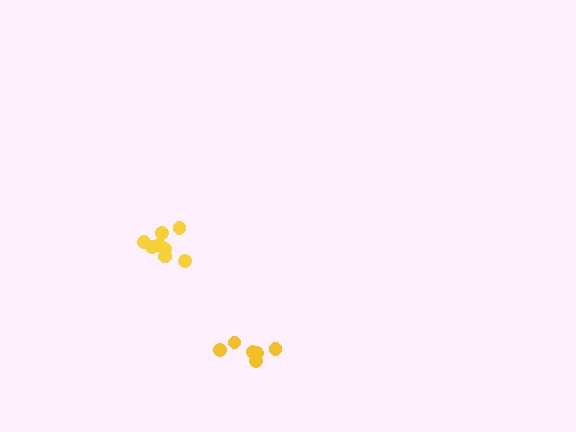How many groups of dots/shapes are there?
There are 2 groups.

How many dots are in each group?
Group 1: 8 dots, Group 2: 6 dots (14 total).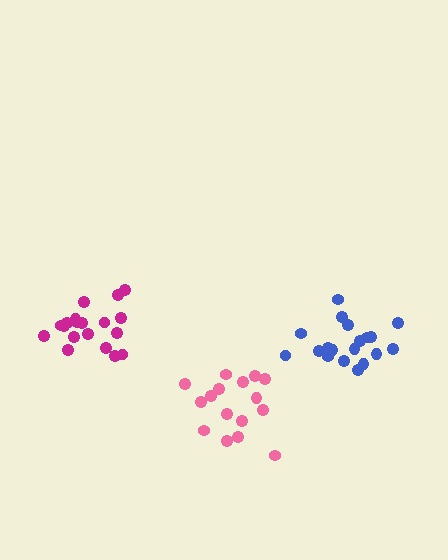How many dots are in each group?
Group 1: 19 dots, Group 2: 19 dots, Group 3: 16 dots (54 total).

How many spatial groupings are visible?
There are 3 spatial groupings.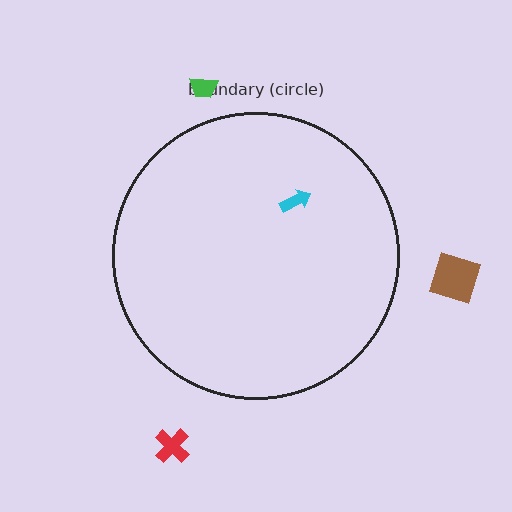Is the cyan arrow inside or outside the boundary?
Inside.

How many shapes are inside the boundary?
1 inside, 3 outside.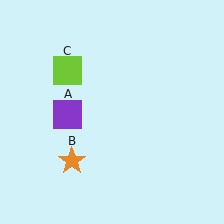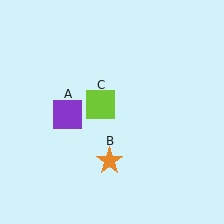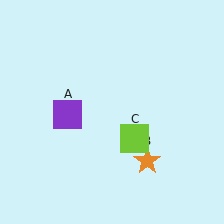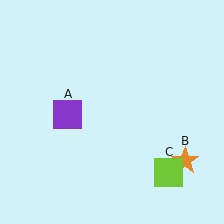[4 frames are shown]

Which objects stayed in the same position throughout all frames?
Purple square (object A) remained stationary.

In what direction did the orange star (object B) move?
The orange star (object B) moved right.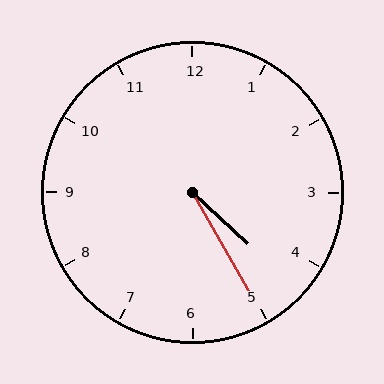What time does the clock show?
4:25.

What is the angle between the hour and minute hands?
Approximately 18 degrees.